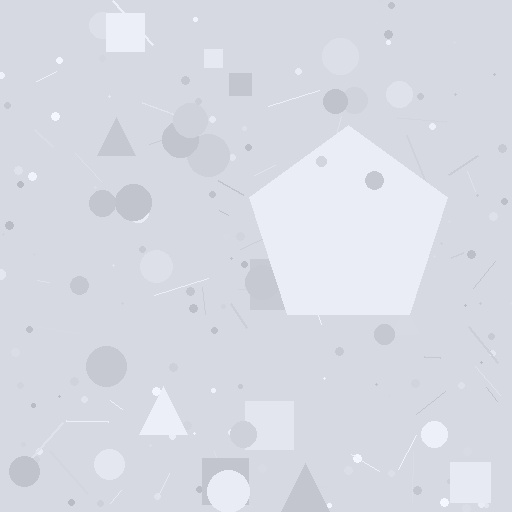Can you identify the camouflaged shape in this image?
The camouflaged shape is a pentagon.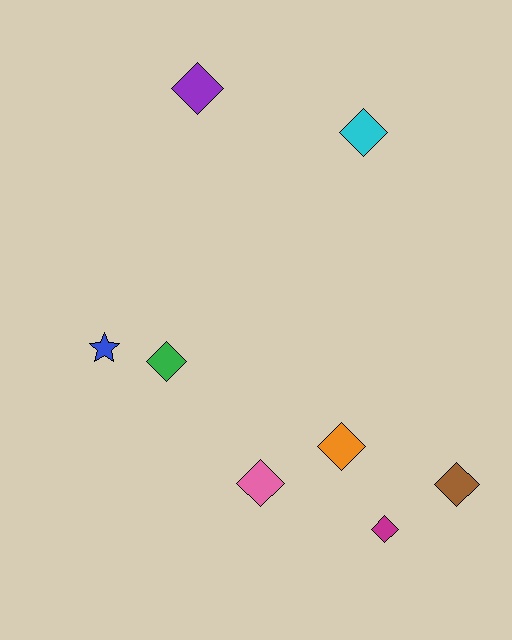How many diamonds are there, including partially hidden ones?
There are 7 diamonds.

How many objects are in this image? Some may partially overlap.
There are 8 objects.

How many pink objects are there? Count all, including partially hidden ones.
There is 1 pink object.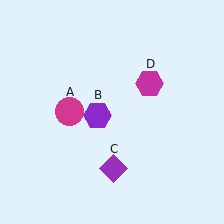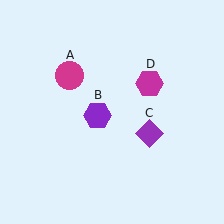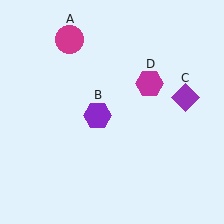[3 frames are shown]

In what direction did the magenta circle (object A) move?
The magenta circle (object A) moved up.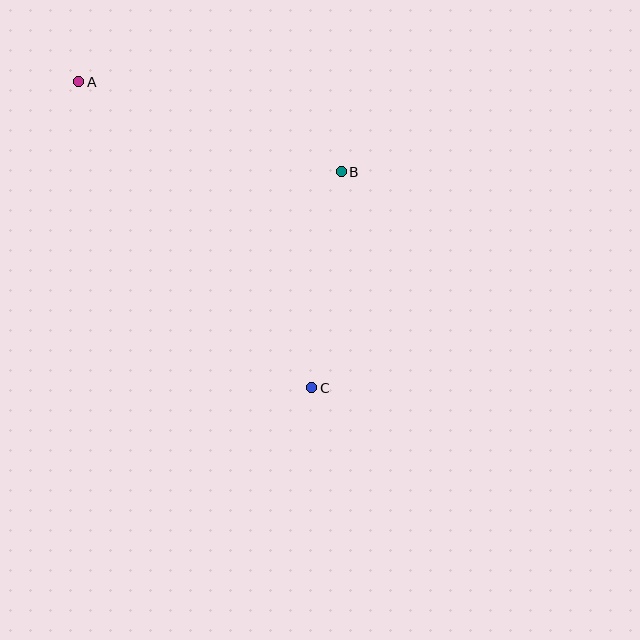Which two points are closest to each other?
Points B and C are closest to each other.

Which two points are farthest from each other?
Points A and C are farthest from each other.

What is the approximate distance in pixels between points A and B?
The distance between A and B is approximately 277 pixels.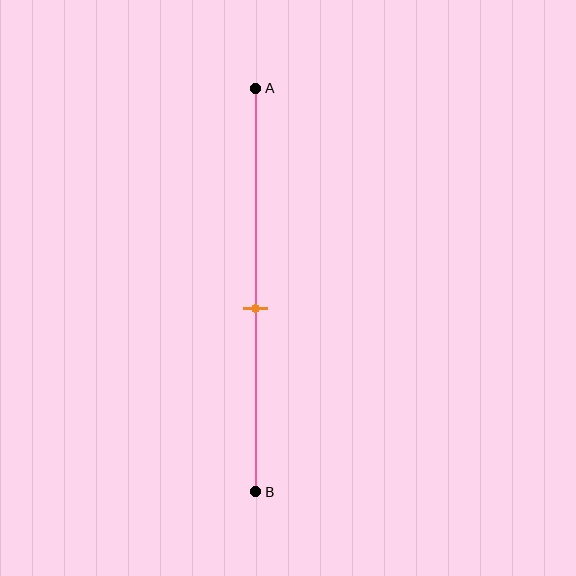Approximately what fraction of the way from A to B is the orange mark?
The orange mark is approximately 55% of the way from A to B.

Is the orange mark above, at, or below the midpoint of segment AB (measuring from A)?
The orange mark is below the midpoint of segment AB.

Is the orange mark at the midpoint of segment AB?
No, the mark is at about 55% from A, not at the 50% midpoint.